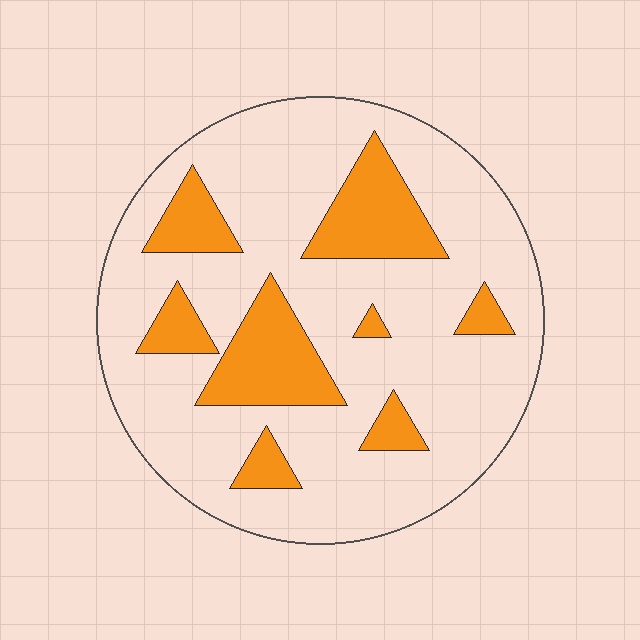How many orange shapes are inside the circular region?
8.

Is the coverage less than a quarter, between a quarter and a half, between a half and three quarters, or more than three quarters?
Less than a quarter.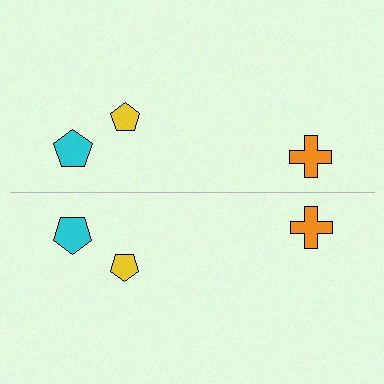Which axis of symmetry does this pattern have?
The pattern has a horizontal axis of symmetry running through the center of the image.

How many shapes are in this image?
There are 6 shapes in this image.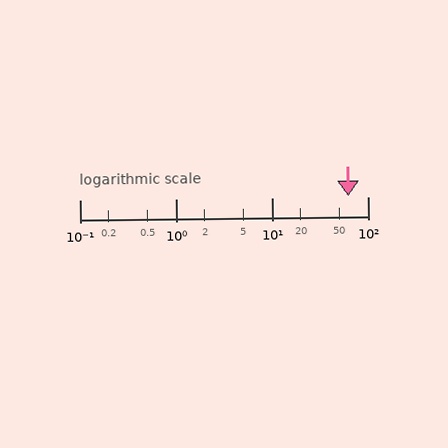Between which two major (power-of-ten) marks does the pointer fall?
The pointer is between 10 and 100.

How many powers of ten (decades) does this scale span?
The scale spans 3 decades, from 0.1 to 100.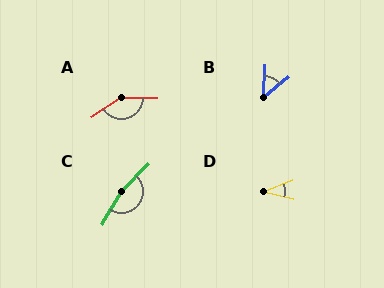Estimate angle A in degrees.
Approximately 144 degrees.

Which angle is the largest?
C, at approximately 165 degrees.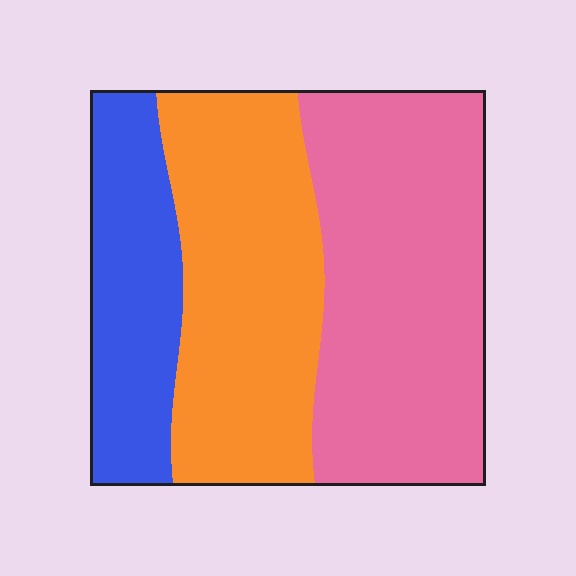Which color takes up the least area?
Blue, at roughly 20%.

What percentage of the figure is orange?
Orange covers 36% of the figure.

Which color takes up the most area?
Pink, at roughly 45%.